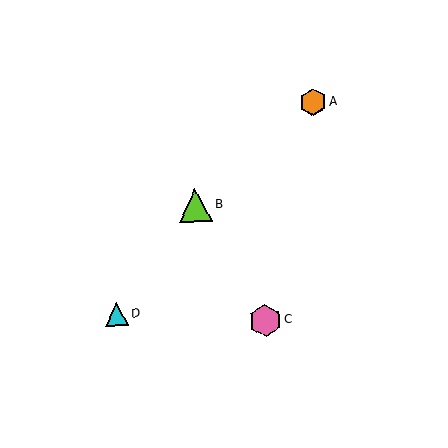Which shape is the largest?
The lime triangle (labeled B) is the largest.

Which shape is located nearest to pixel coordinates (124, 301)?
The cyan triangle (labeled D) at (116, 315) is nearest to that location.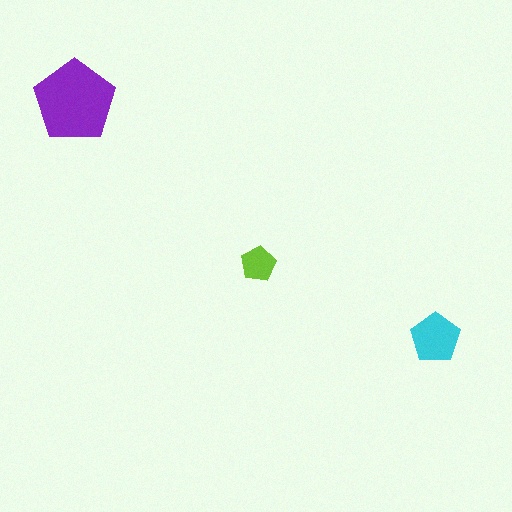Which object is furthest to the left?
The purple pentagon is leftmost.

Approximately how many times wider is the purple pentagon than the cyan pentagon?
About 1.5 times wider.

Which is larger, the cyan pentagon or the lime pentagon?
The cyan one.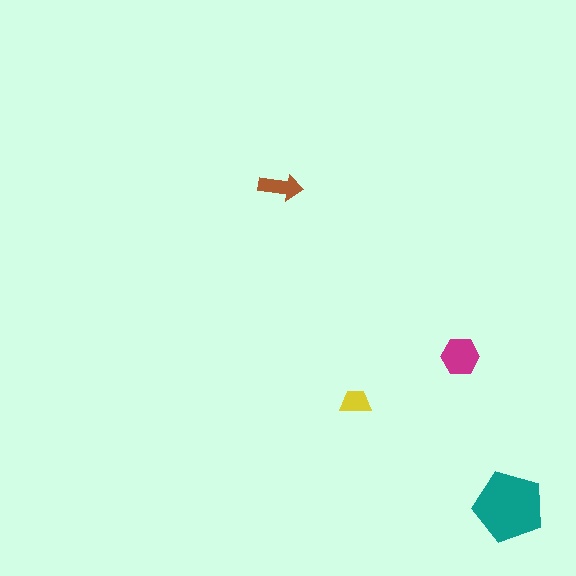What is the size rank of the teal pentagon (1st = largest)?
1st.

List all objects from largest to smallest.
The teal pentagon, the magenta hexagon, the brown arrow, the yellow trapezoid.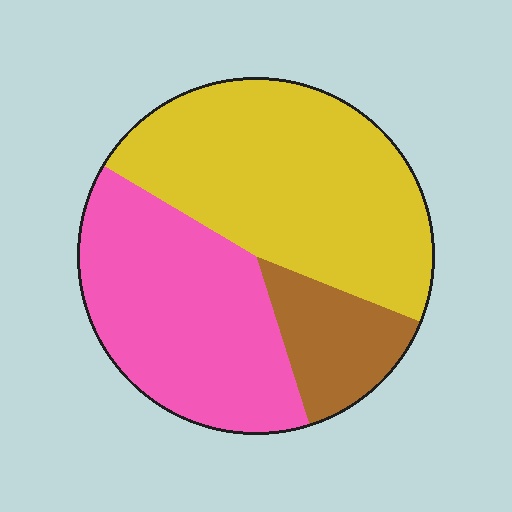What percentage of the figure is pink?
Pink takes up about three eighths (3/8) of the figure.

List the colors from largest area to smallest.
From largest to smallest: yellow, pink, brown.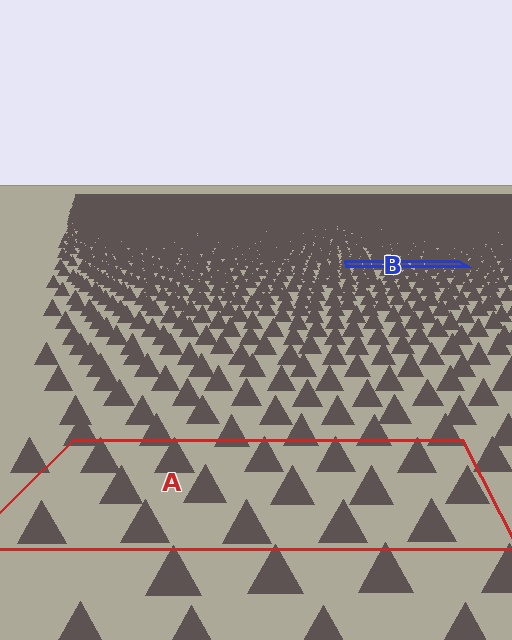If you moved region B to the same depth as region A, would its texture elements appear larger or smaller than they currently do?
They would appear larger. At a closer depth, the same texture elements are projected at a bigger on-screen size.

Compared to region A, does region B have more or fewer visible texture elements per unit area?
Region B has more texture elements per unit area — they are packed more densely because it is farther away.